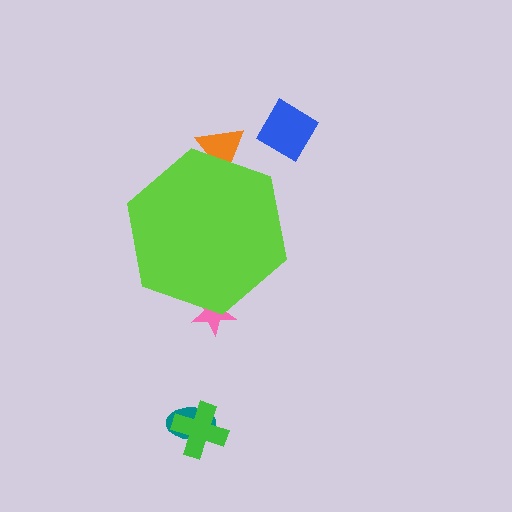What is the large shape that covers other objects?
A lime hexagon.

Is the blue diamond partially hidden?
No, the blue diamond is fully visible.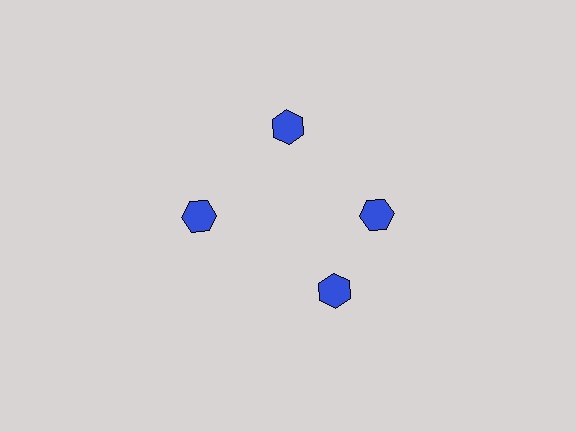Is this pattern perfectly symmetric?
No. The 4 blue hexagons are arranged in a ring, but one element near the 6 o'clock position is rotated out of alignment along the ring, breaking the 4-fold rotational symmetry.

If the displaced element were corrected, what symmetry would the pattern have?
It would have 4-fold rotational symmetry — the pattern would map onto itself every 90 degrees.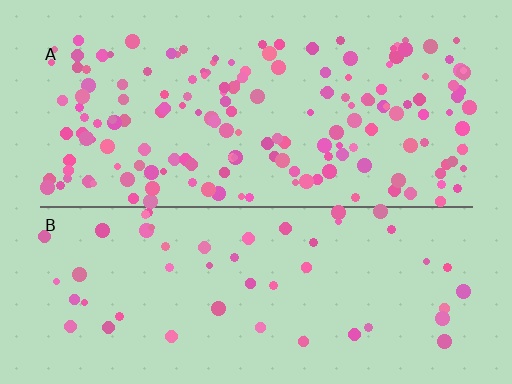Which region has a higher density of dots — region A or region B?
A (the top).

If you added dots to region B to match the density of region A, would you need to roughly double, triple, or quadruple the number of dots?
Approximately triple.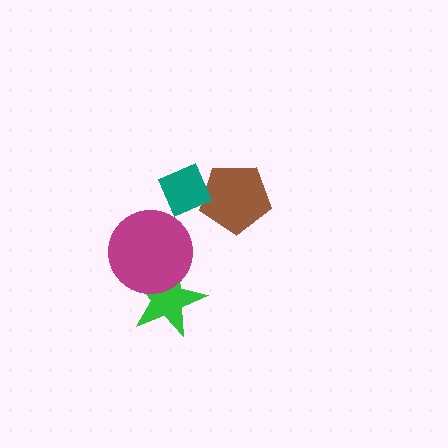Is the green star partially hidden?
Yes, it is partially covered by another shape.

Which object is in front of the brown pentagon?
The teal diamond is in front of the brown pentagon.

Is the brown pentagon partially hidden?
Yes, it is partially covered by another shape.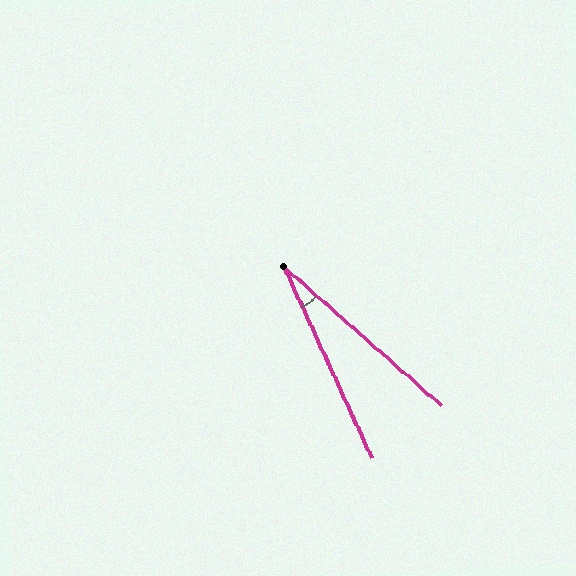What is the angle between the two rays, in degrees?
Approximately 24 degrees.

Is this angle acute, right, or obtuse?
It is acute.